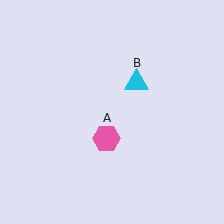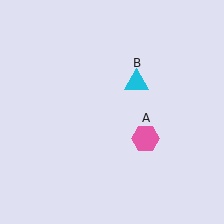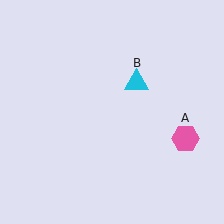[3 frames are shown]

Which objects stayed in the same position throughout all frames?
Cyan triangle (object B) remained stationary.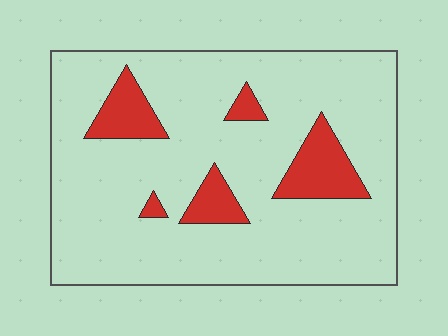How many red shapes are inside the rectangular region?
5.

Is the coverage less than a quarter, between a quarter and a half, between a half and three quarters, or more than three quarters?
Less than a quarter.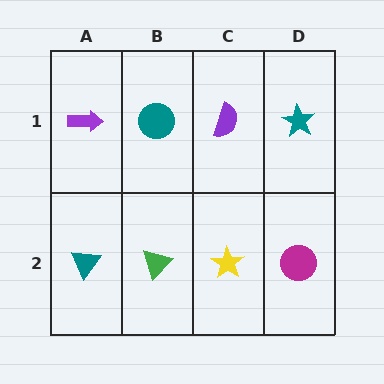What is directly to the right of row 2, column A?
A green triangle.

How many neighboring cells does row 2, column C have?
3.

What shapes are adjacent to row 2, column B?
A teal circle (row 1, column B), a teal triangle (row 2, column A), a yellow star (row 2, column C).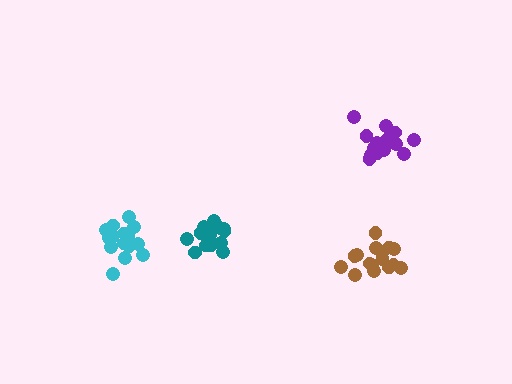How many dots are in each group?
Group 1: 15 dots, Group 2: 16 dots, Group 3: 17 dots, Group 4: 16 dots (64 total).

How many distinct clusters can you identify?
There are 4 distinct clusters.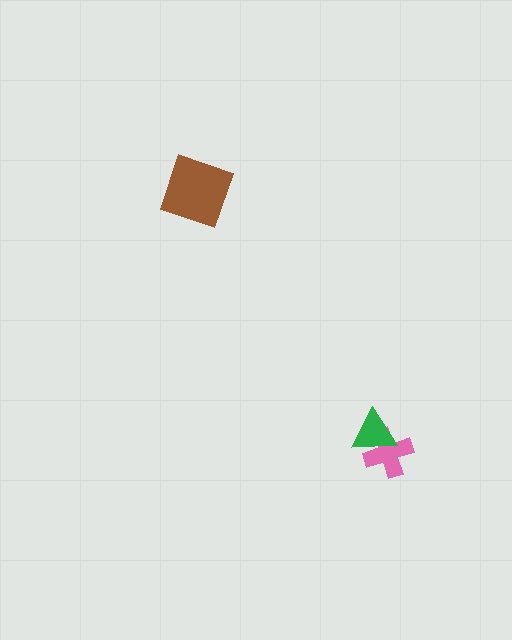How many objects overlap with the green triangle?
1 object overlaps with the green triangle.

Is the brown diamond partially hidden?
No, no other shape covers it.